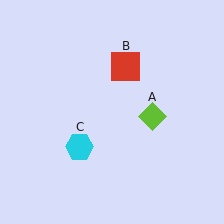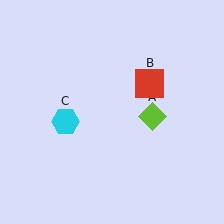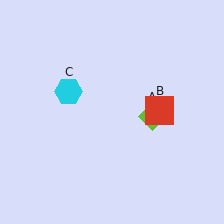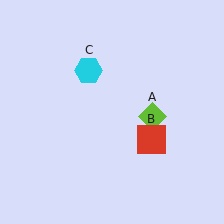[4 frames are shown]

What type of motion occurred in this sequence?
The red square (object B), cyan hexagon (object C) rotated clockwise around the center of the scene.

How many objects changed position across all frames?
2 objects changed position: red square (object B), cyan hexagon (object C).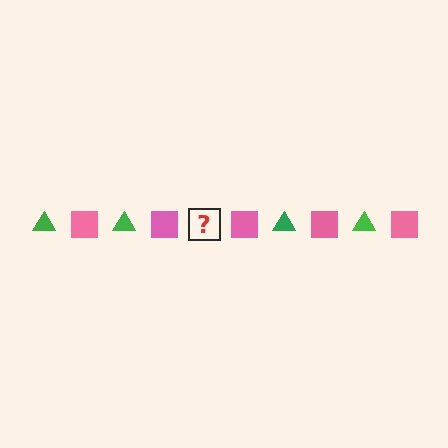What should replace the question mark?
The question mark should be replaced with a green triangle.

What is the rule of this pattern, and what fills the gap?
The rule is that the pattern alternates between green triangle and pink square. The gap should be filled with a green triangle.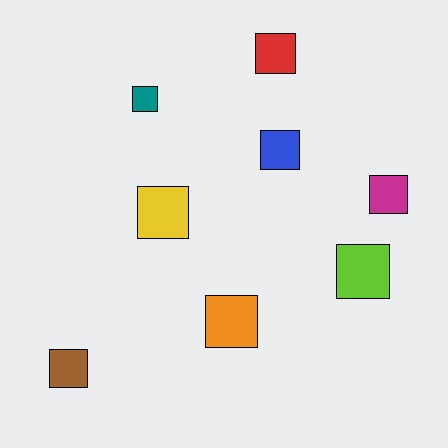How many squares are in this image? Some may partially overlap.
There are 8 squares.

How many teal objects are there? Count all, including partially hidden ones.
There is 1 teal object.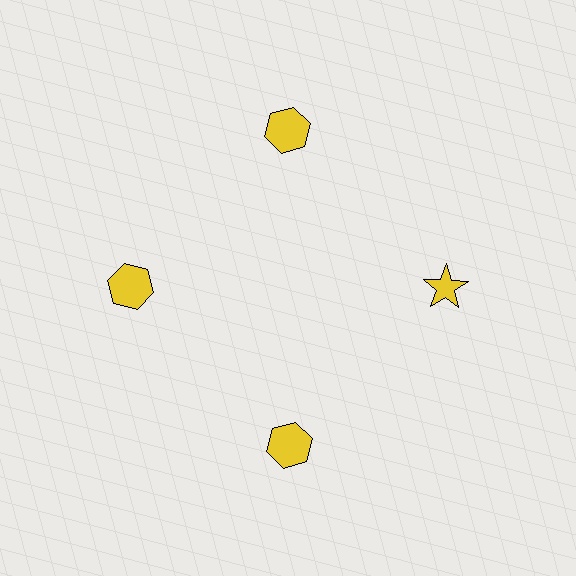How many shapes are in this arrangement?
There are 4 shapes arranged in a ring pattern.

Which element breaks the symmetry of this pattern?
The yellow star at roughly the 3 o'clock position breaks the symmetry. All other shapes are yellow hexagons.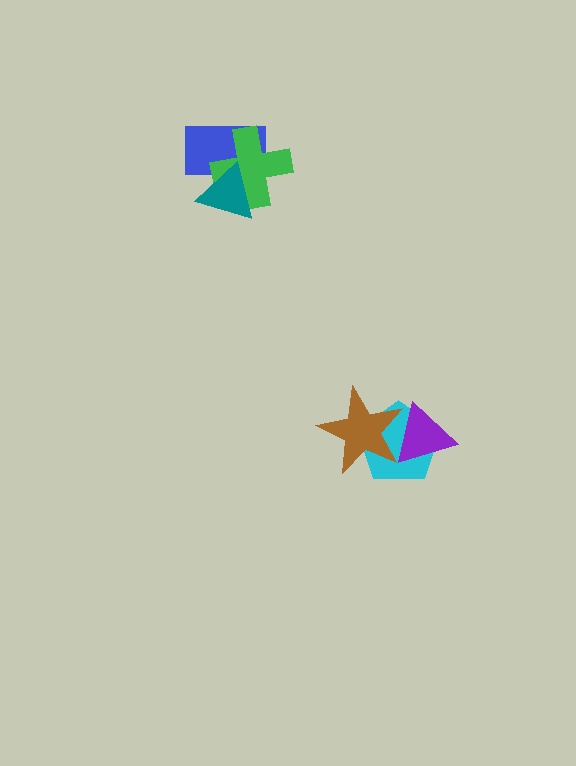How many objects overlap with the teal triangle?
2 objects overlap with the teal triangle.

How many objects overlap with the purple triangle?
2 objects overlap with the purple triangle.